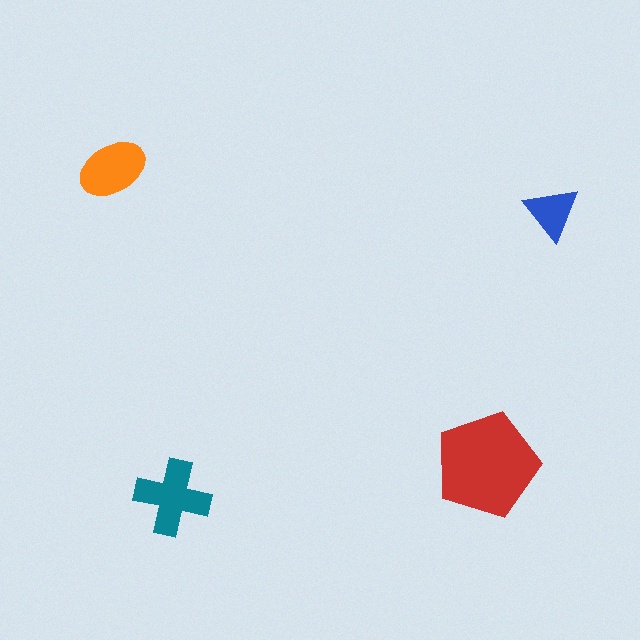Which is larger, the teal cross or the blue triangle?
The teal cross.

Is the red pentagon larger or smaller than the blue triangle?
Larger.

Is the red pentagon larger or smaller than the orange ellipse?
Larger.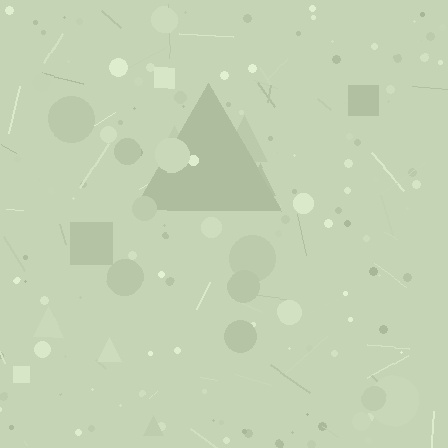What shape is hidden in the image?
A triangle is hidden in the image.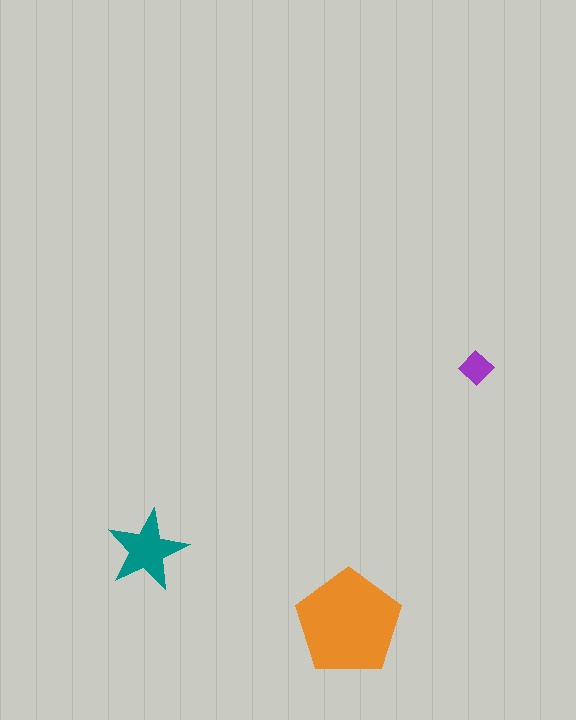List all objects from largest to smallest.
The orange pentagon, the teal star, the purple diamond.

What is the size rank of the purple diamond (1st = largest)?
3rd.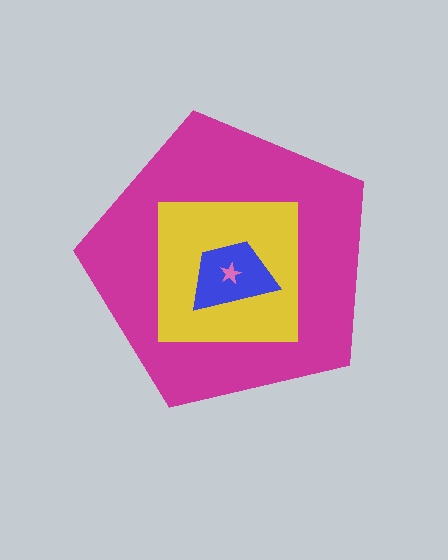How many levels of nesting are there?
4.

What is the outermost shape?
The magenta pentagon.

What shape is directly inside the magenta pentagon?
The yellow square.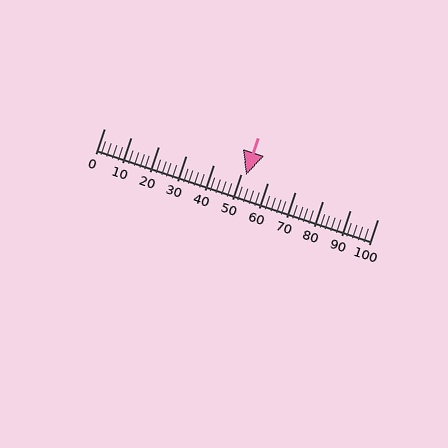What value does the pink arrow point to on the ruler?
The pink arrow points to approximately 52.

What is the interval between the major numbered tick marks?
The major tick marks are spaced 10 units apart.